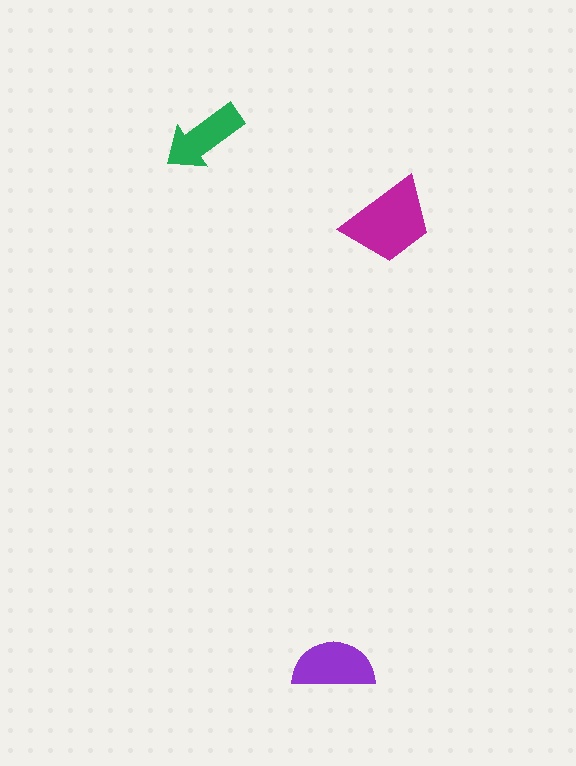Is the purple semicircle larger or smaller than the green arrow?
Larger.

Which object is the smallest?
The green arrow.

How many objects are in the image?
There are 3 objects in the image.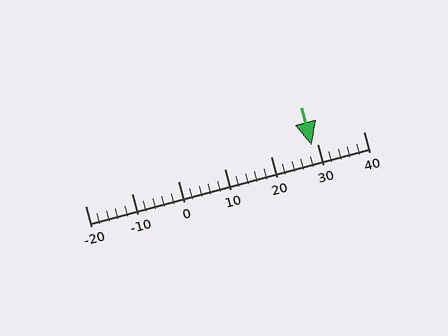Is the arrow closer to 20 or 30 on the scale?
The arrow is closer to 30.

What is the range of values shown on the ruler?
The ruler shows values from -20 to 40.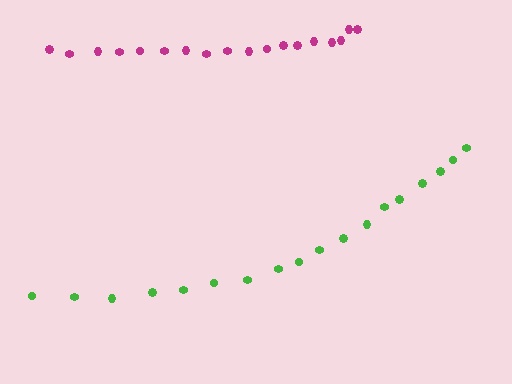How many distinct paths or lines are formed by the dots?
There are 2 distinct paths.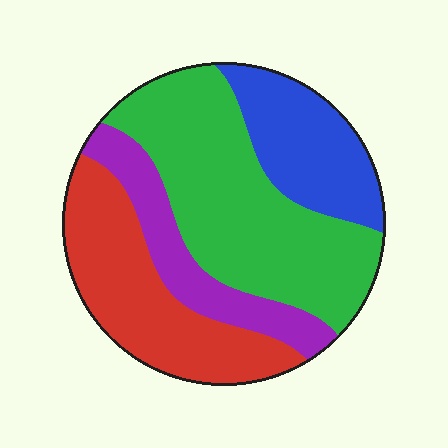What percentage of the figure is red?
Red takes up between a sixth and a third of the figure.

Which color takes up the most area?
Green, at roughly 40%.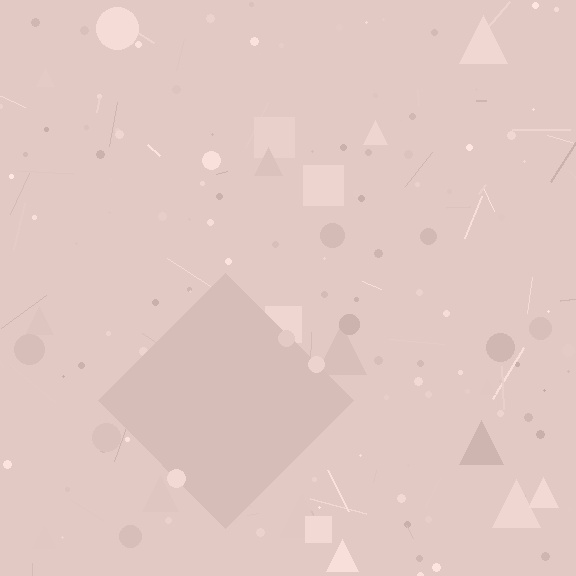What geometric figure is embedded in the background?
A diamond is embedded in the background.